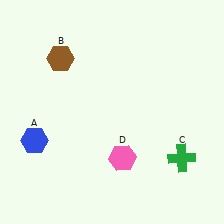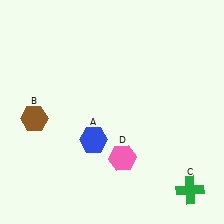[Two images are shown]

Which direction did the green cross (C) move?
The green cross (C) moved down.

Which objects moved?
The objects that moved are: the blue hexagon (A), the brown hexagon (B), the green cross (C).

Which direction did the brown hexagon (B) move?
The brown hexagon (B) moved down.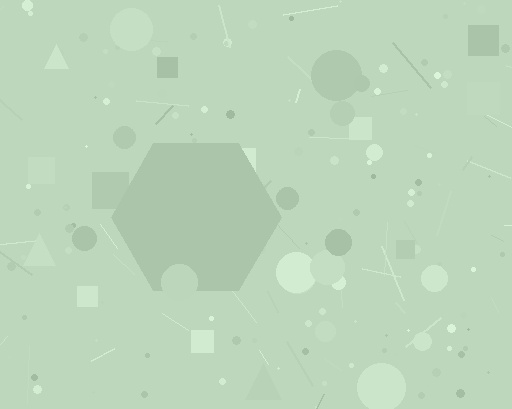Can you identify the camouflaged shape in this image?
The camouflaged shape is a hexagon.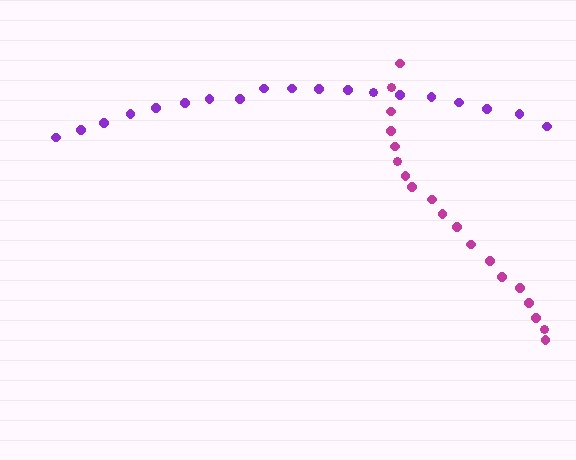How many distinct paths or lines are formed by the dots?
There are 2 distinct paths.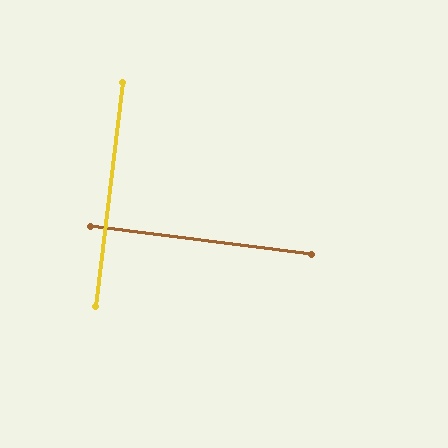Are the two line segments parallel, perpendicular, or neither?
Perpendicular — they meet at approximately 90°.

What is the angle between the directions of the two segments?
Approximately 90 degrees.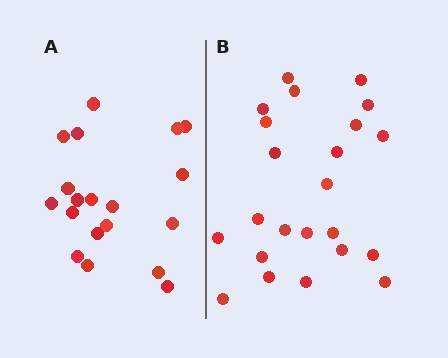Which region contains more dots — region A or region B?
Region B (the right region) has more dots.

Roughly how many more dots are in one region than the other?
Region B has about 4 more dots than region A.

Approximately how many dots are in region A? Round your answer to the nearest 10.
About 20 dots. (The exact count is 19, which rounds to 20.)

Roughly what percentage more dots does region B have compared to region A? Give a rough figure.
About 20% more.